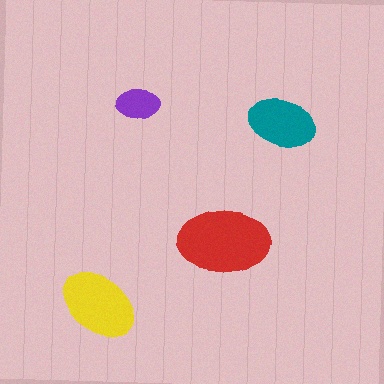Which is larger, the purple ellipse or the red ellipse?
The red one.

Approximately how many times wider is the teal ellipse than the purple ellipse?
About 1.5 times wider.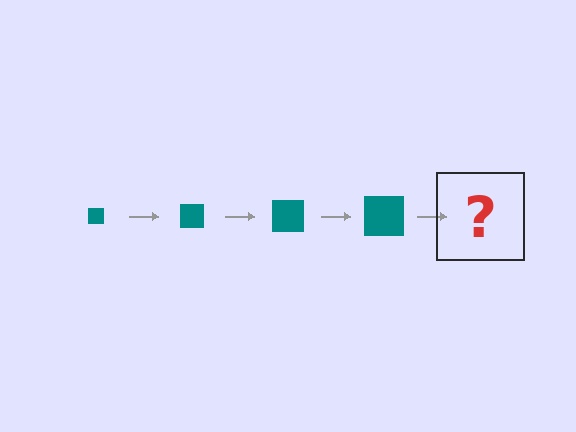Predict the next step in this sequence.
The next step is a teal square, larger than the previous one.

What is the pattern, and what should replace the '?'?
The pattern is that the square gets progressively larger each step. The '?' should be a teal square, larger than the previous one.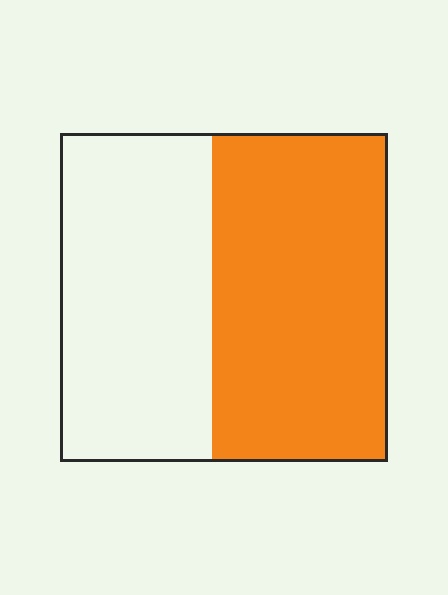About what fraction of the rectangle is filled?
About one half (1/2).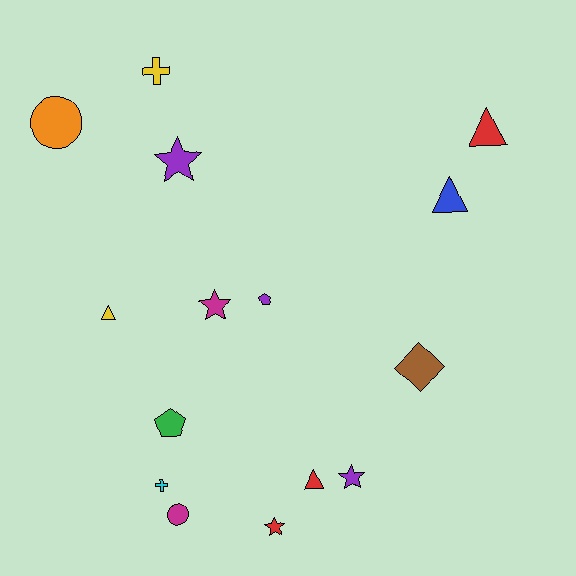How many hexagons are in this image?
There are no hexagons.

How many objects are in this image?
There are 15 objects.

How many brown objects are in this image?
There is 1 brown object.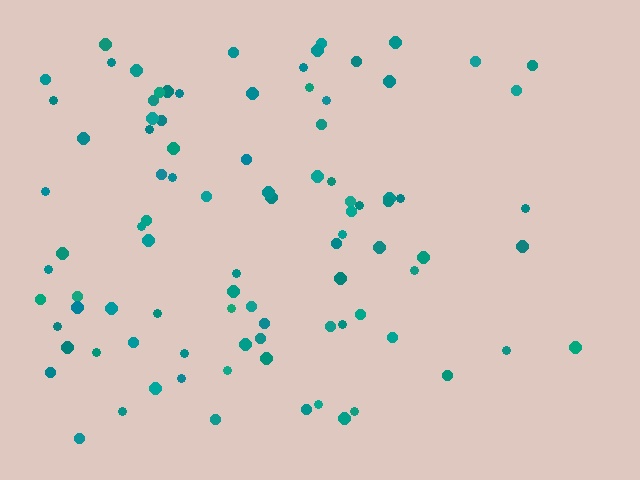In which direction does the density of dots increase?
From right to left, with the left side densest.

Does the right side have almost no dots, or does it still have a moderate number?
Still a moderate number, just noticeably fewer than the left.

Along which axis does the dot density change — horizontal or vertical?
Horizontal.